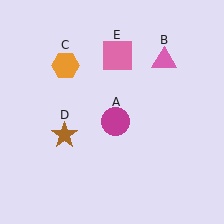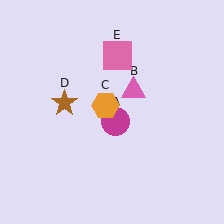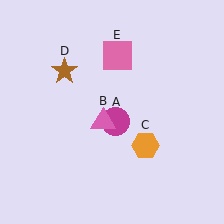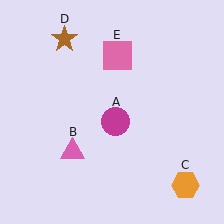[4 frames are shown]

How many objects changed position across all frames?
3 objects changed position: pink triangle (object B), orange hexagon (object C), brown star (object D).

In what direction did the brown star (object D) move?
The brown star (object D) moved up.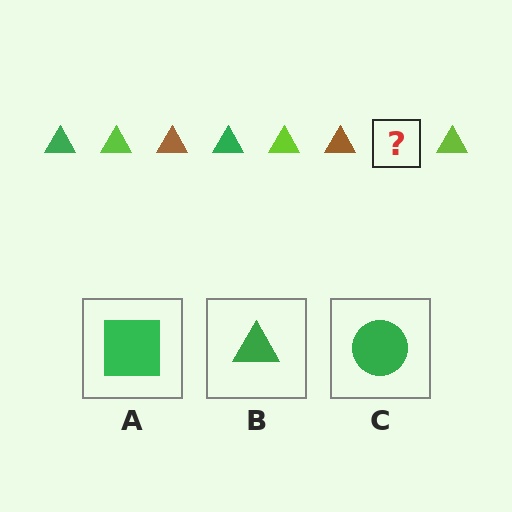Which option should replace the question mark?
Option B.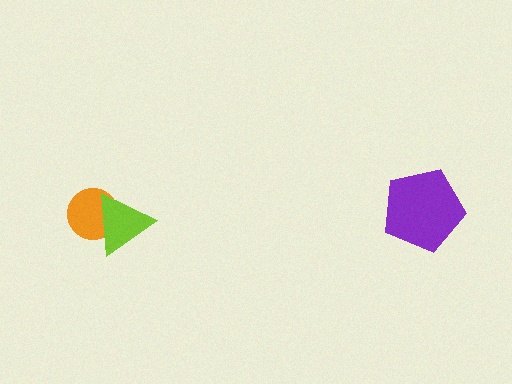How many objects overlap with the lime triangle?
1 object overlaps with the lime triangle.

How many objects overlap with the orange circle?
1 object overlaps with the orange circle.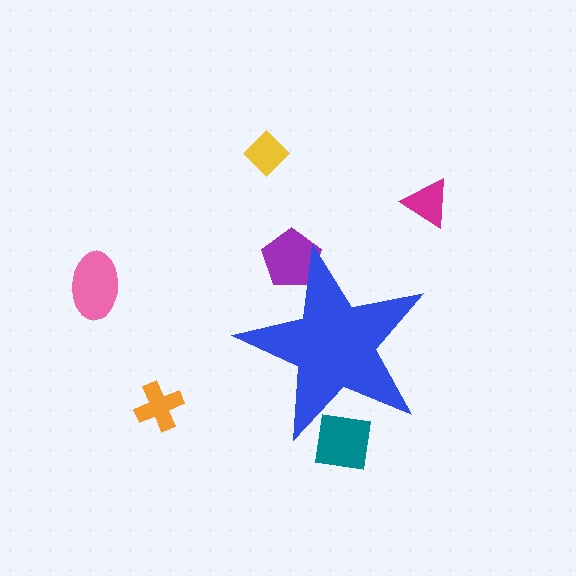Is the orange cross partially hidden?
No, the orange cross is fully visible.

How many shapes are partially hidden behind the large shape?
2 shapes are partially hidden.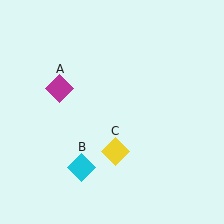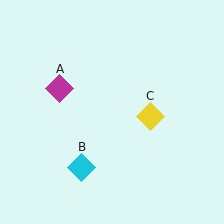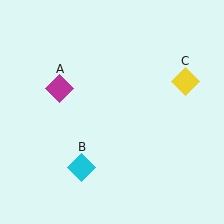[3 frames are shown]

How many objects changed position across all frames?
1 object changed position: yellow diamond (object C).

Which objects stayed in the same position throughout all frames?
Magenta diamond (object A) and cyan diamond (object B) remained stationary.